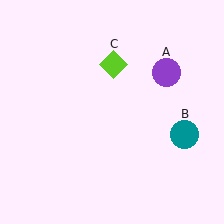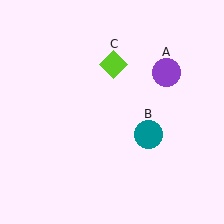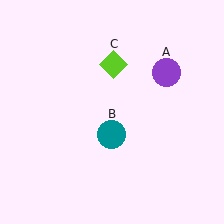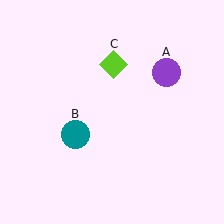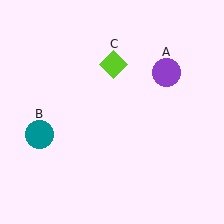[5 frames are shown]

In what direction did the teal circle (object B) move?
The teal circle (object B) moved left.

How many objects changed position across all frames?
1 object changed position: teal circle (object B).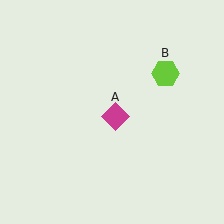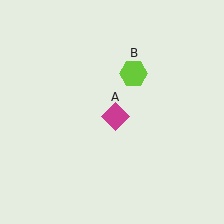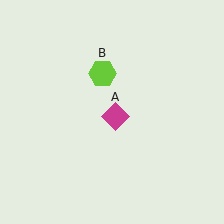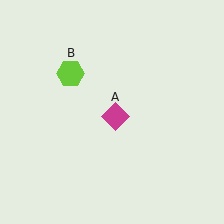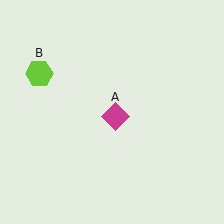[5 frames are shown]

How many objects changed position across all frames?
1 object changed position: lime hexagon (object B).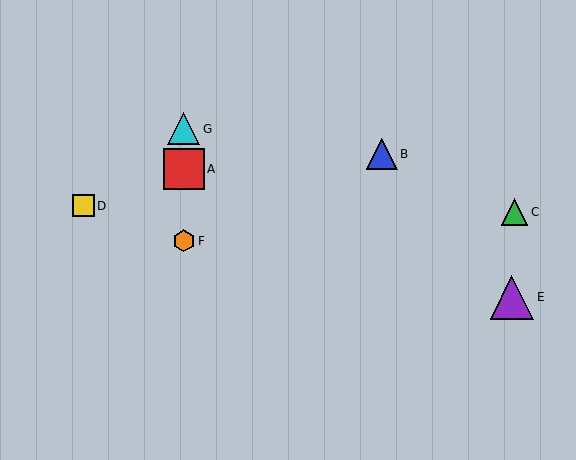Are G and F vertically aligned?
Yes, both are at x≈184.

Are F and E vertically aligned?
No, F is at x≈184 and E is at x≈512.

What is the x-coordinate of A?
Object A is at x≈184.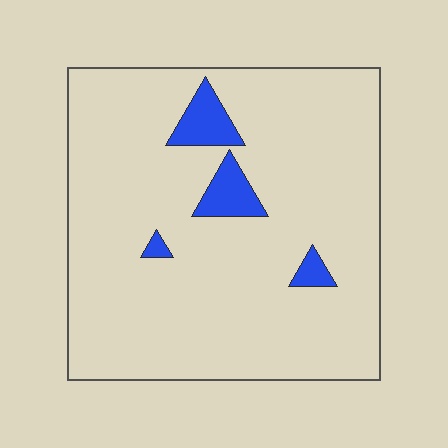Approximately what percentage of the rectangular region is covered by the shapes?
Approximately 5%.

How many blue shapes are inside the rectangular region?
4.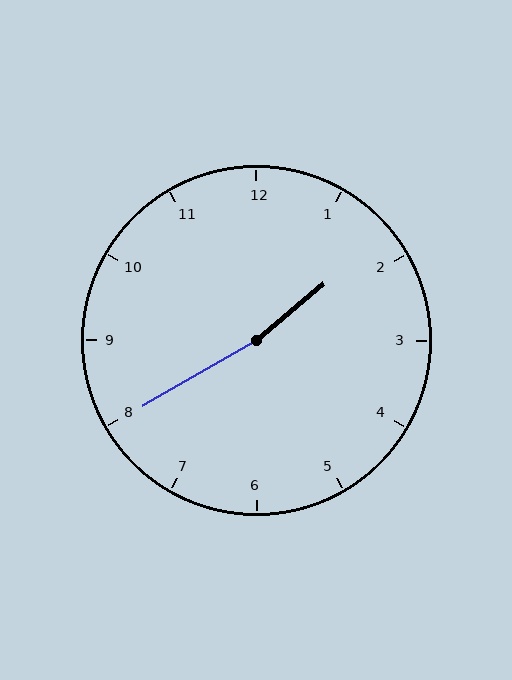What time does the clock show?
1:40.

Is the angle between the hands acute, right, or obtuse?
It is obtuse.